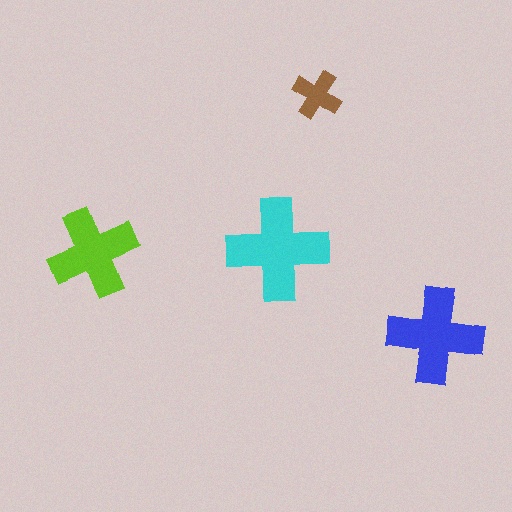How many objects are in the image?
There are 4 objects in the image.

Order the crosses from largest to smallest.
the cyan one, the blue one, the lime one, the brown one.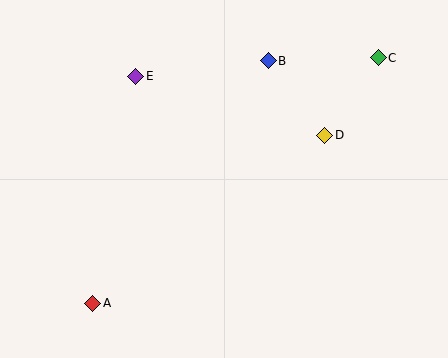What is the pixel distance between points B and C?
The distance between B and C is 110 pixels.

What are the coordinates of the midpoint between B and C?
The midpoint between B and C is at (323, 59).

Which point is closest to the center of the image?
Point D at (325, 135) is closest to the center.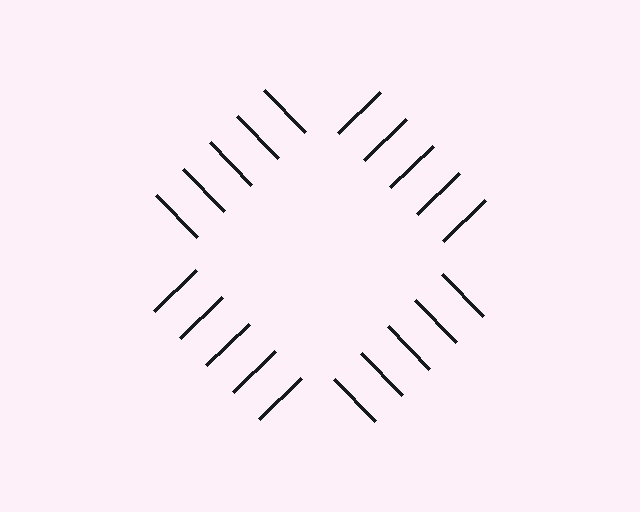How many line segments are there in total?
20 — 5 along each of the 4 edges.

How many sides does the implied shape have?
4 sides — the line-ends trace a square.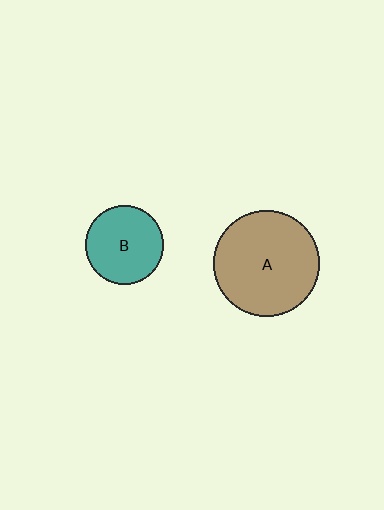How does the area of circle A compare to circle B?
Approximately 1.8 times.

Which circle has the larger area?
Circle A (brown).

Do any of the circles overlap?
No, none of the circles overlap.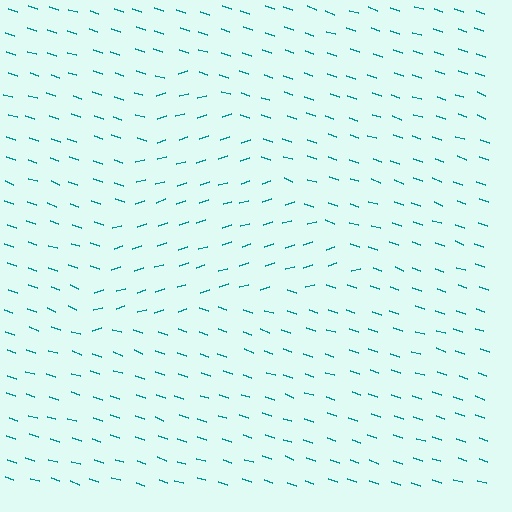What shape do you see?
I see a triangle.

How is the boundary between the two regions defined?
The boundary is defined purely by a change in line orientation (approximately 35 degrees difference). All lines are the same color and thickness.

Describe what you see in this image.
The image is filled with small teal line segments. A triangle region in the image has lines oriented differently from the surrounding lines, creating a visible texture boundary.